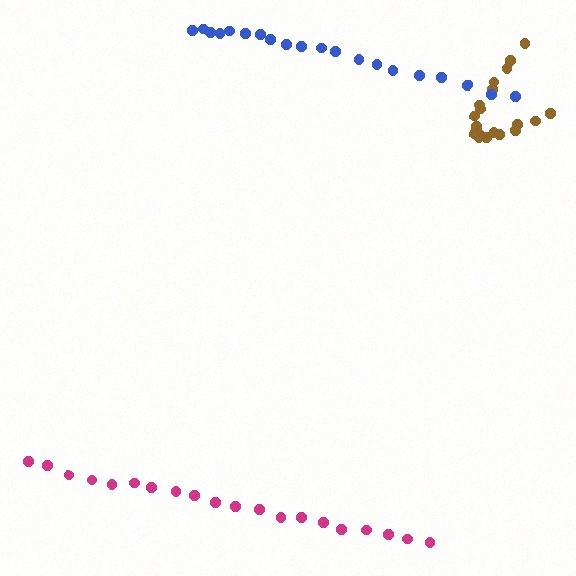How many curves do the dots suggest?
There are 3 distinct paths.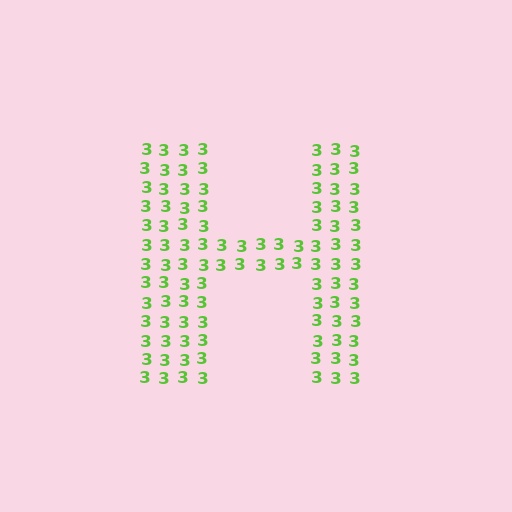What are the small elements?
The small elements are digit 3's.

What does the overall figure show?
The overall figure shows the letter H.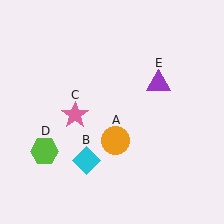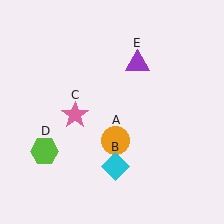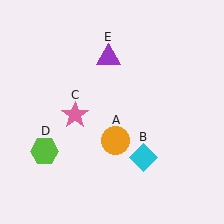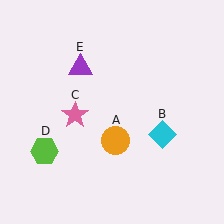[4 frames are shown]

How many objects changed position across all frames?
2 objects changed position: cyan diamond (object B), purple triangle (object E).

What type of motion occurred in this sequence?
The cyan diamond (object B), purple triangle (object E) rotated counterclockwise around the center of the scene.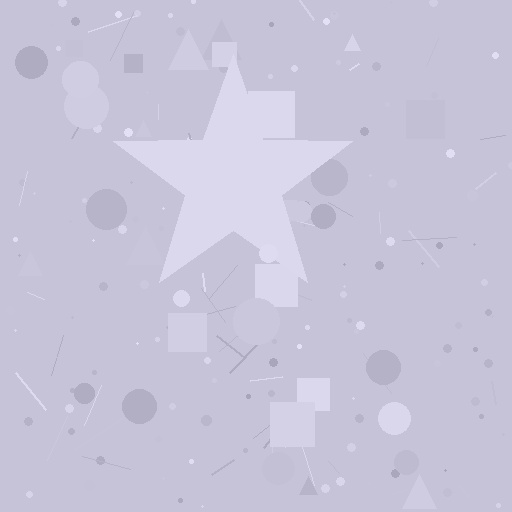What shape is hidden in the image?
A star is hidden in the image.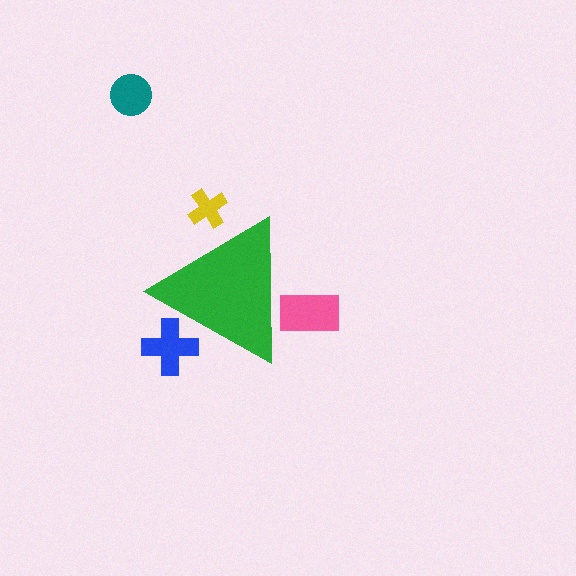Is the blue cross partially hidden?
Yes, the blue cross is partially hidden behind the green triangle.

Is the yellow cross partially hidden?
Yes, the yellow cross is partially hidden behind the green triangle.